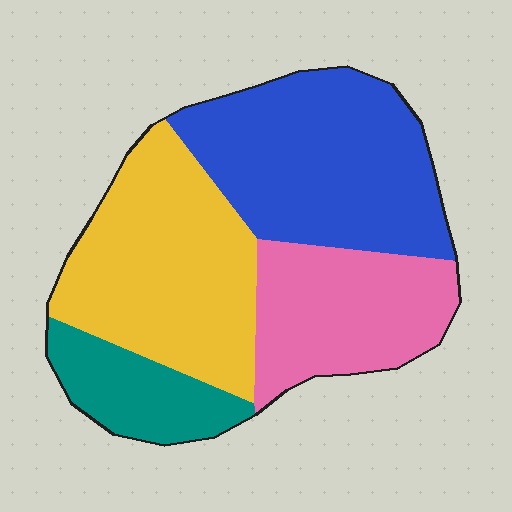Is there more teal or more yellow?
Yellow.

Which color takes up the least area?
Teal, at roughly 10%.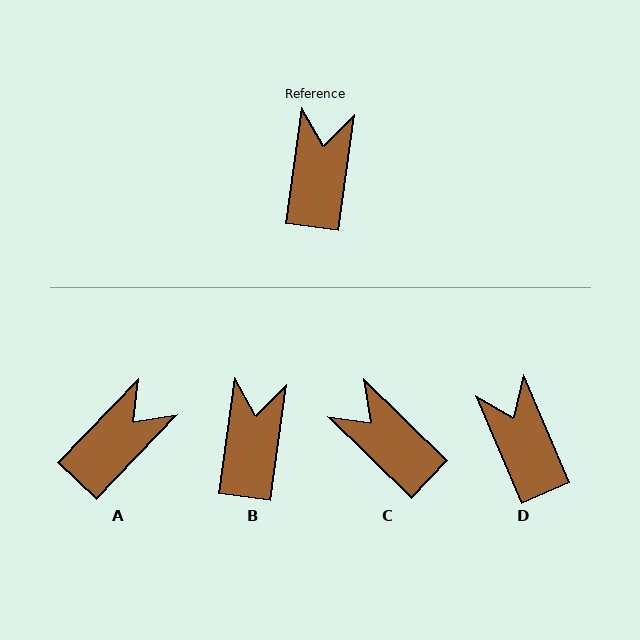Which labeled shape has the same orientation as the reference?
B.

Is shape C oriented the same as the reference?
No, it is off by about 54 degrees.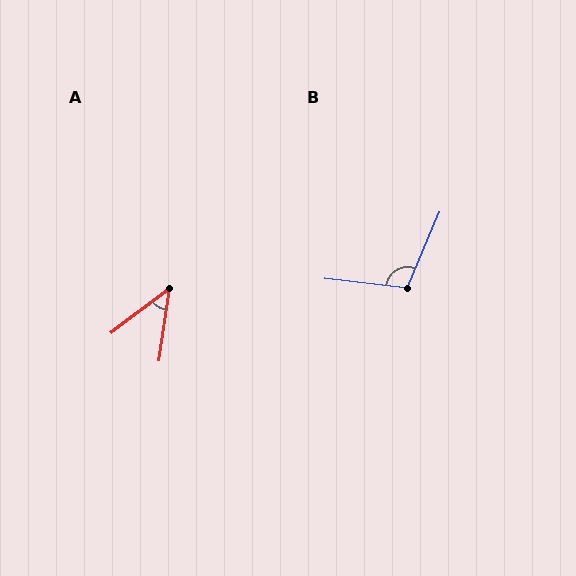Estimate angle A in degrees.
Approximately 45 degrees.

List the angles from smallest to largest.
A (45°), B (107°).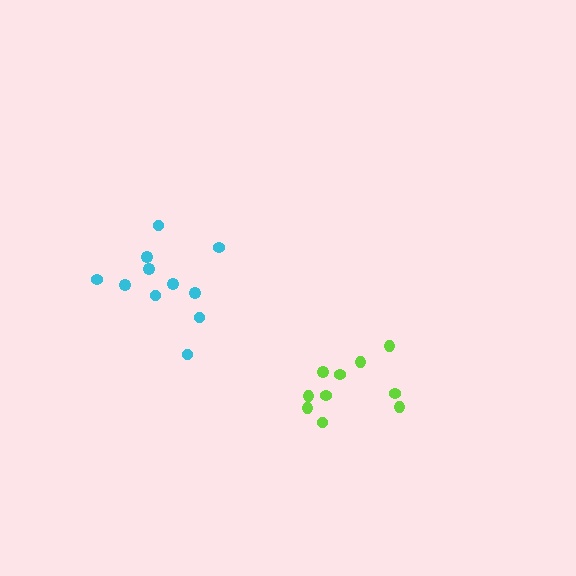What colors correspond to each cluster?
The clusters are colored: lime, cyan.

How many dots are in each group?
Group 1: 10 dots, Group 2: 11 dots (21 total).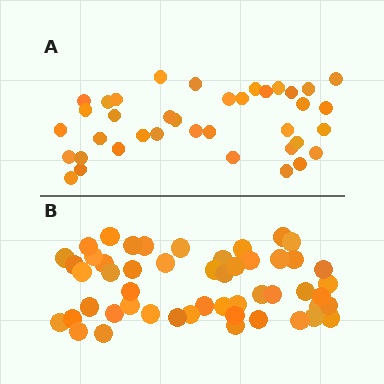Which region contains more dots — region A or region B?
Region B (the bottom region) has more dots.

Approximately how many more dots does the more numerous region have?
Region B has approximately 15 more dots than region A.